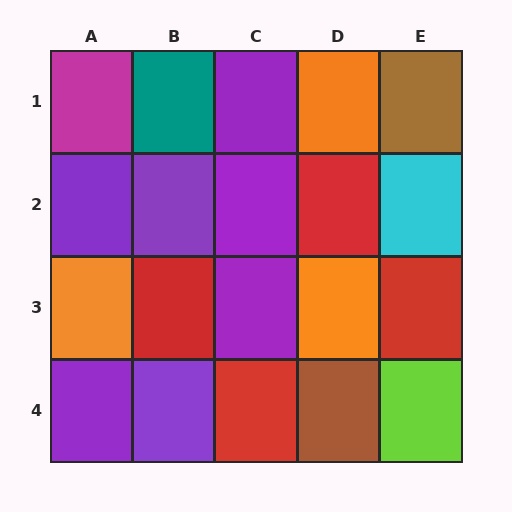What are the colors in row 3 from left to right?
Orange, red, purple, orange, red.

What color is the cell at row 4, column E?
Lime.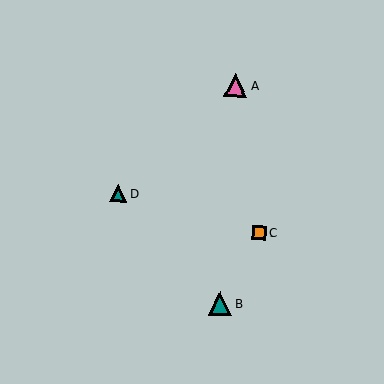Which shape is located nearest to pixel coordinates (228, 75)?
The pink triangle (labeled A) at (236, 86) is nearest to that location.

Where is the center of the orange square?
The center of the orange square is at (259, 233).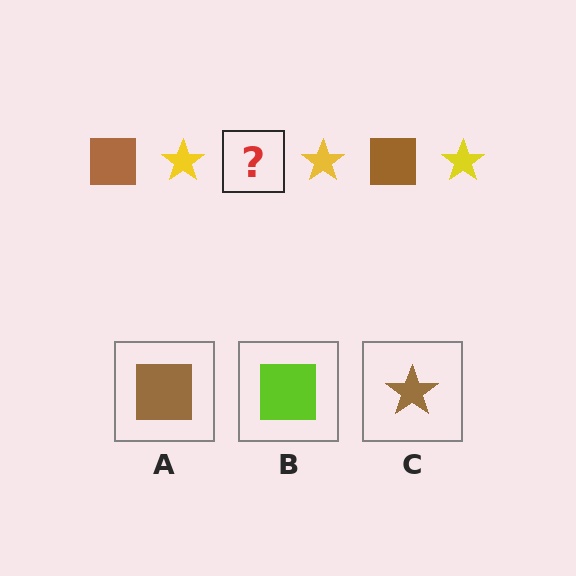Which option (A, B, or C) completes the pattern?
A.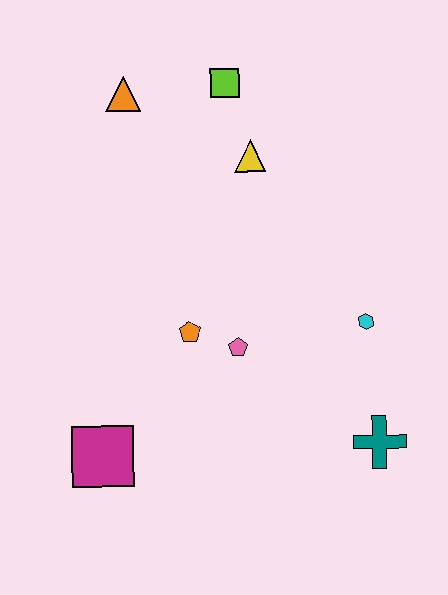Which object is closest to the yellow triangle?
The lime square is closest to the yellow triangle.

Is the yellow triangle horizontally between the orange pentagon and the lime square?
No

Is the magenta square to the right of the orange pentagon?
No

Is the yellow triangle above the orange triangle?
No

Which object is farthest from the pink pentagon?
The orange triangle is farthest from the pink pentagon.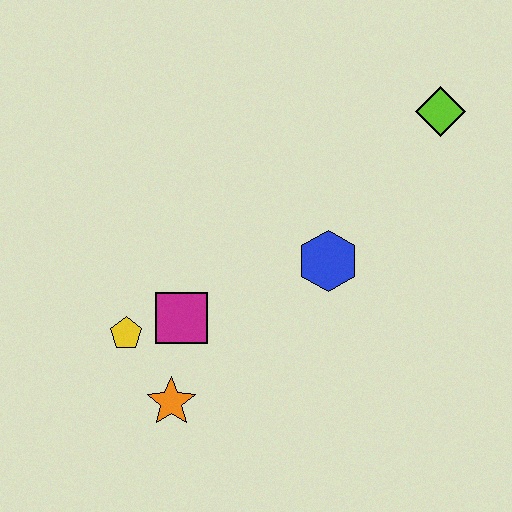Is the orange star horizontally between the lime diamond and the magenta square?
No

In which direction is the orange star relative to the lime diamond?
The orange star is below the lime diamond.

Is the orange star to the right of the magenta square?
No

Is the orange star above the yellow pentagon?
No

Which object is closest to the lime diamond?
The blue hexagon is closest to the lime diamond.